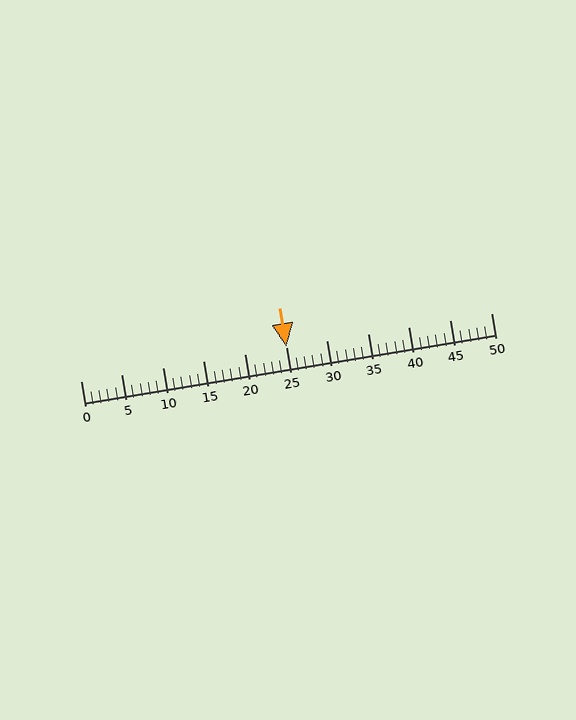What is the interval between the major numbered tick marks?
The major tick marks are spaced 5 units apart.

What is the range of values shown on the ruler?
The ruler shows values from 0 to 50.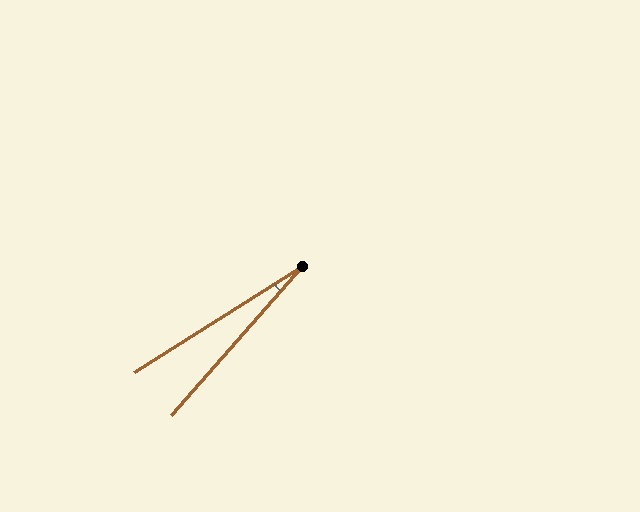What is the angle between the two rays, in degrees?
Approximately 16 degrees.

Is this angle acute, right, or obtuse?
It is acute.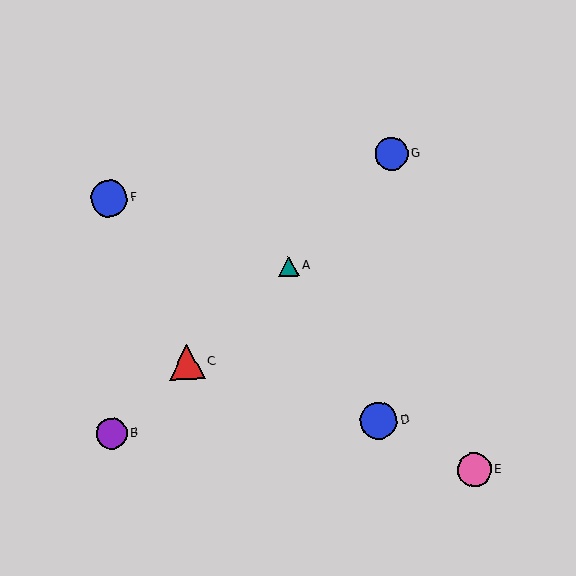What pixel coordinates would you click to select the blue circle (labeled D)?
Click at (379, 421) to select the blue circle D.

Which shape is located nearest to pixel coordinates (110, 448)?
The purple circle (labeled B) at (112, 433) is nearest to that location.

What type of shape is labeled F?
Shape F is a blue circle.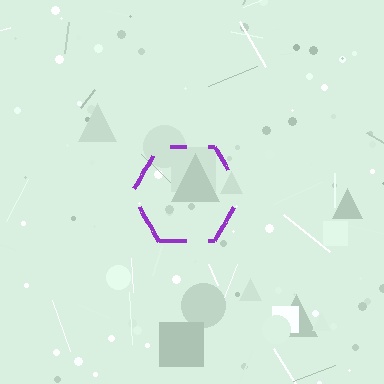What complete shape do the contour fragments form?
The contour fragments form a hexagon.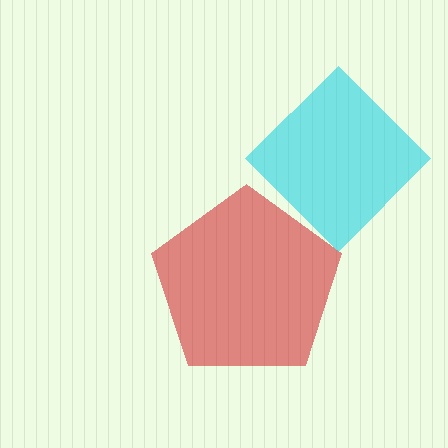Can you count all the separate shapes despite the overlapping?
Yes, there are 2 separate shapes.